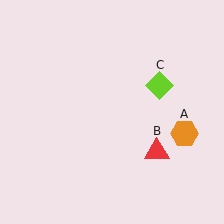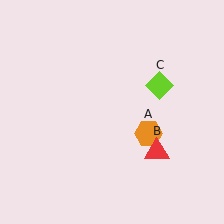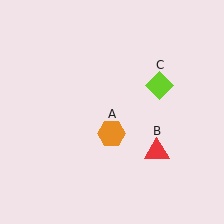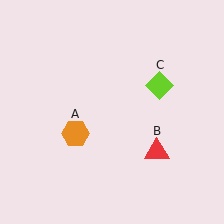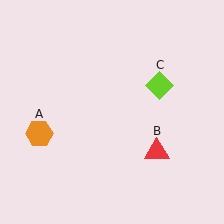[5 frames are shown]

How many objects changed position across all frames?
1 object changed position: orange hexagon (object A).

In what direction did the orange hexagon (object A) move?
The orange hexagon (object A) moved left.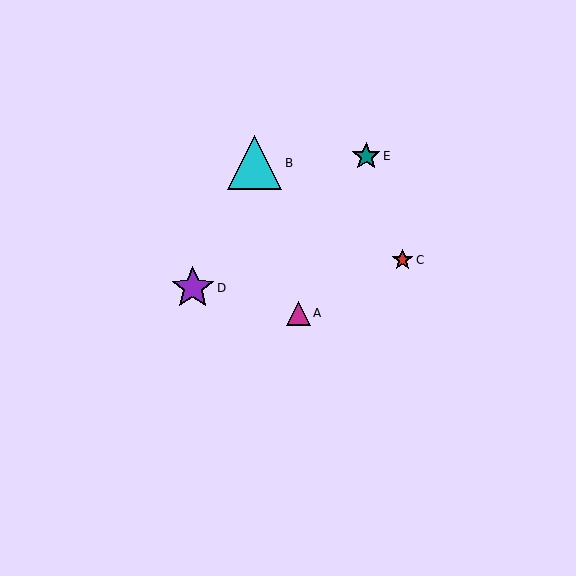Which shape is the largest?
The cyan triangle (labeled B) is the largest.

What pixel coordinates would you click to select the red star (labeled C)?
Click at (403, 260) to select the red star C.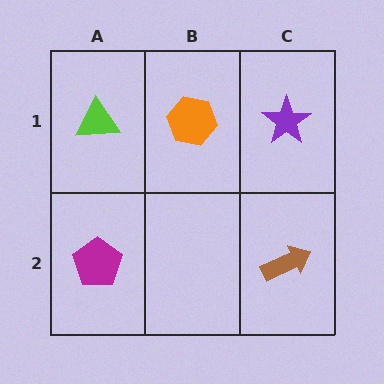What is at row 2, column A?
A magenta pentagon.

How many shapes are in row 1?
3 shapes.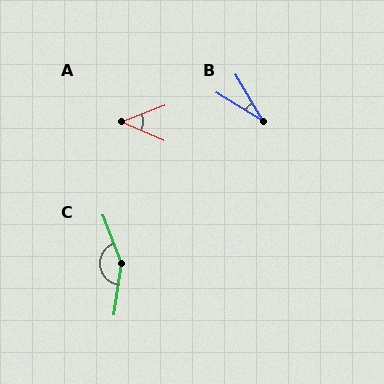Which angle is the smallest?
B, at approximately 28 degrees.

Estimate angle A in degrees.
Approximately 44 degrees.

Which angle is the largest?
C, at approximately 151 degrees.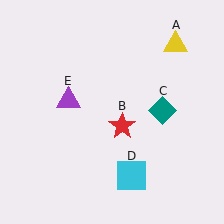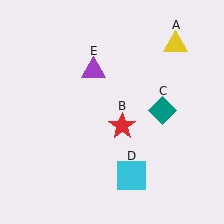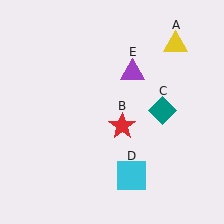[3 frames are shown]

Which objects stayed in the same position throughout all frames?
Yellow triangle (object A) and red star (object B) and teal diamond (object C) and cyan square (object D) remained stationary.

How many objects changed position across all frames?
1 object changed position: purple triangle (object E).